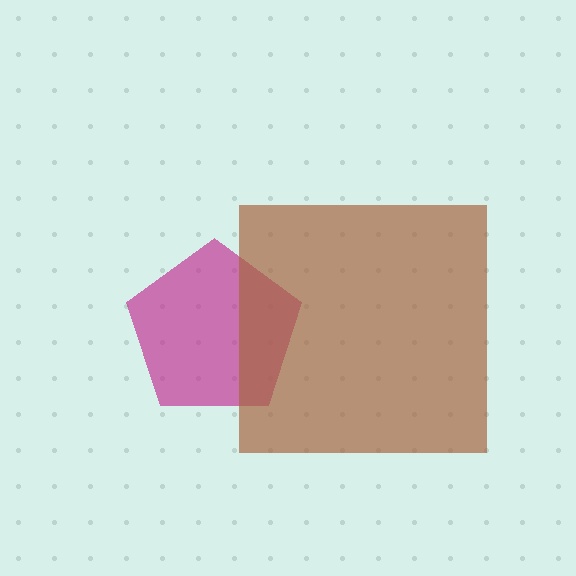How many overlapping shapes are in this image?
There are 2 overlapping shapes in the image.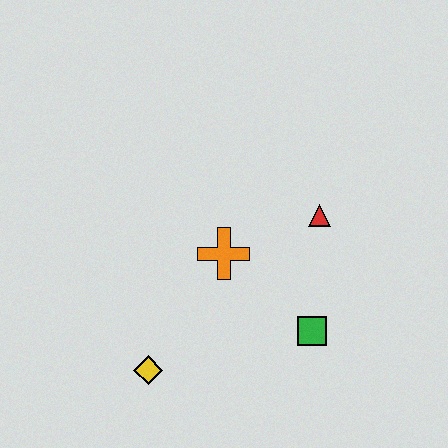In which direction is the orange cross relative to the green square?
The orange cross is to the left of the green square.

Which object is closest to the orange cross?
The red triangle is closest to the orange cross.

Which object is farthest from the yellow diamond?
The red triangle is farthest from the yellow diamond.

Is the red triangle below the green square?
No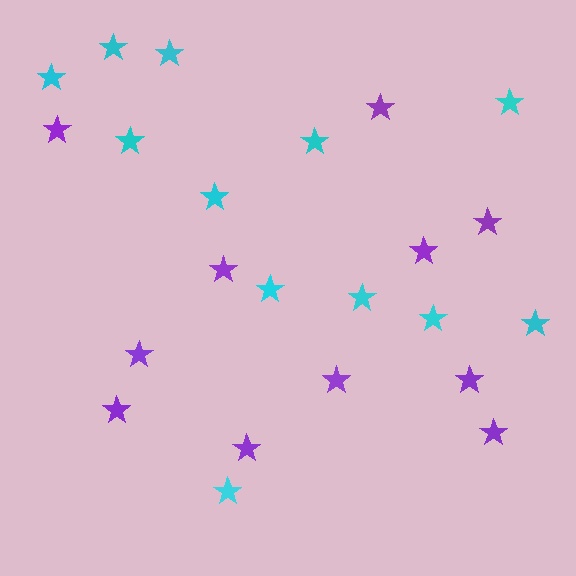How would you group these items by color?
There are 2 groups: one group of purple stars (11) and one group of cyan stars (12).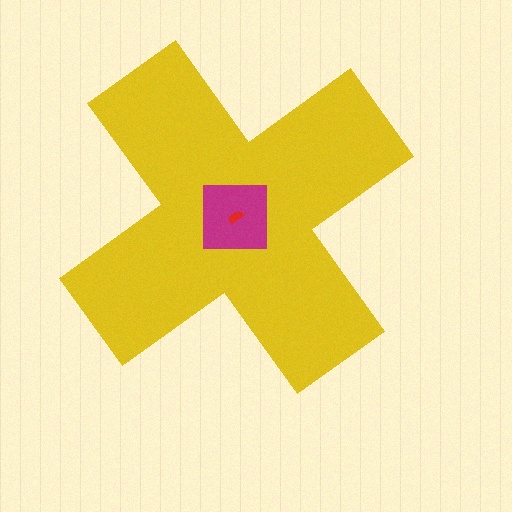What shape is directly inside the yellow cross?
The magenta square.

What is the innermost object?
The red semicircle.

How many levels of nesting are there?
3.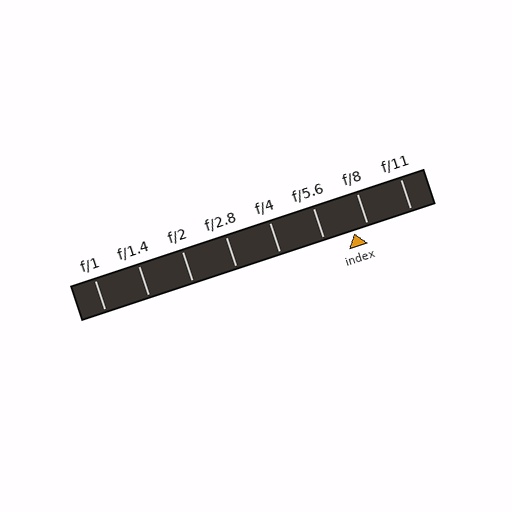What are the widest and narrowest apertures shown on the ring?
The widest aperture shown is f/1 and the narrowest is f/11.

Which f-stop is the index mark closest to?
The index mark is closest to f/8.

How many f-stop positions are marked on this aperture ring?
There are 8 f-stop positions marked.